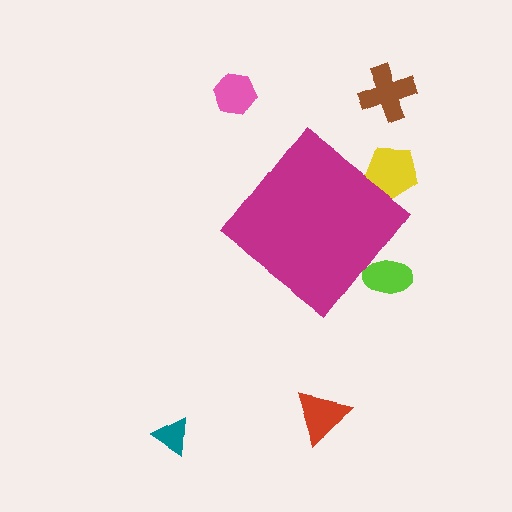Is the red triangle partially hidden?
No, the red triangle is fully visible.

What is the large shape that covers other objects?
A magenta diamond.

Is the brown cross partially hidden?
No, the brown cross is fully visible.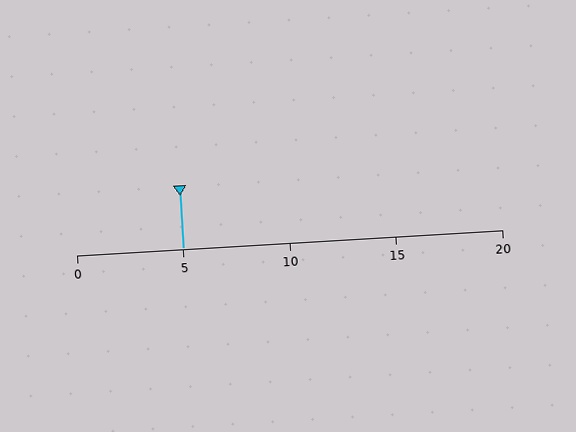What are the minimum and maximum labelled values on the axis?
The axis runs from 0 to 20.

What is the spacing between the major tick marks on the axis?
The major ticks are spaced 5 apart.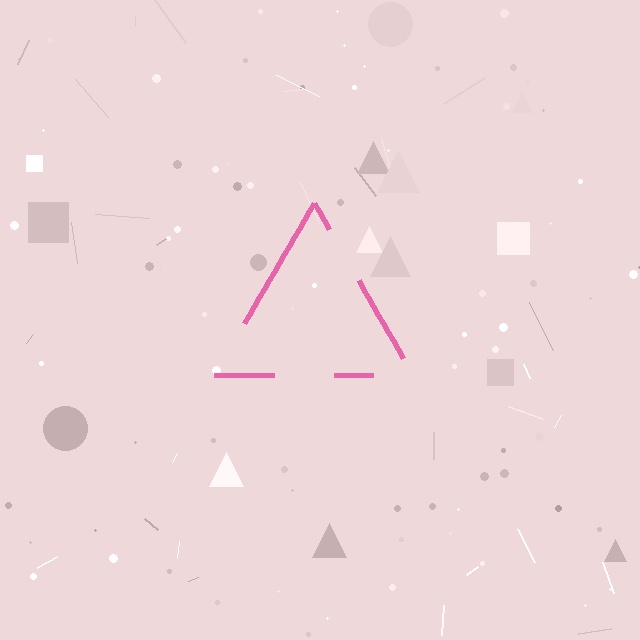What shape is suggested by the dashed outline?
The dashed outline suggests a triangle.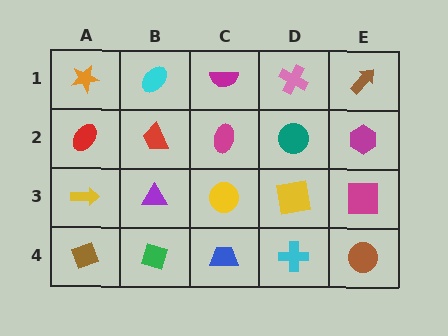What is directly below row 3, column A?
A brown diamond.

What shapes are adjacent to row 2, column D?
A pink cross (row 1, column D), a yellow square (row 3, column D), a magenta ellipse (row 2, column C), a magenta hexagon (row 2, column E).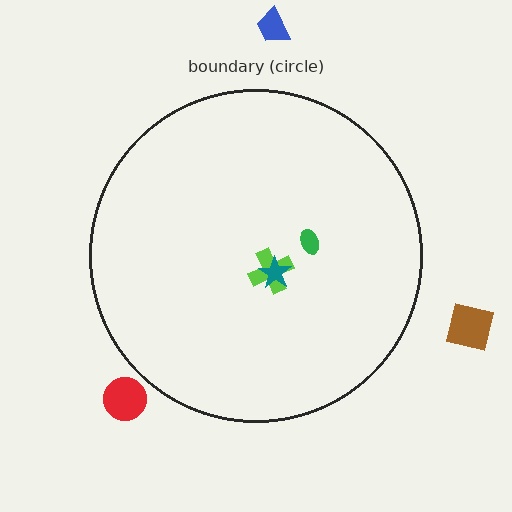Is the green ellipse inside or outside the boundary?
Inside.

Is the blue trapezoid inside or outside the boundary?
Outside.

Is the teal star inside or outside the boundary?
Inside.